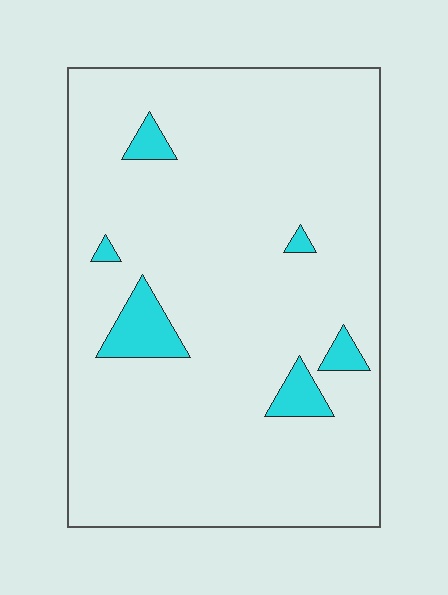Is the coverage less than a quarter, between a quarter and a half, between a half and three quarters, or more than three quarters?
Less than a quarter.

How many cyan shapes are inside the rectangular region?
6.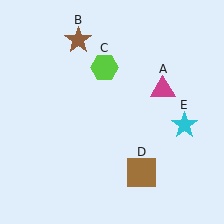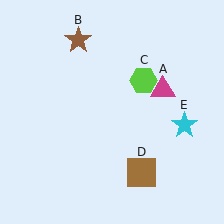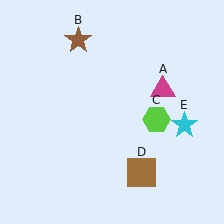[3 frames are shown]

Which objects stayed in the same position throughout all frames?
Magenta triangle (object A) and brown star (object B) and brown square (object D) and cyan star (object E) remained stationary.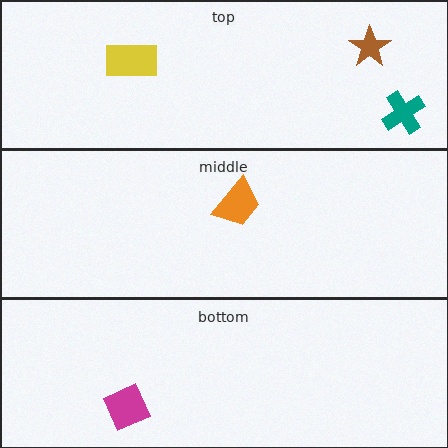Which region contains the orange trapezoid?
The middle region.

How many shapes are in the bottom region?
1.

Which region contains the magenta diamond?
The bottom region.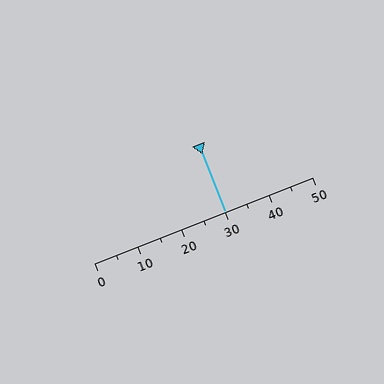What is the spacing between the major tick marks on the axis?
The major ticks are spaced 10 apart.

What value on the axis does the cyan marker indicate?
The marker indicates approximately 30.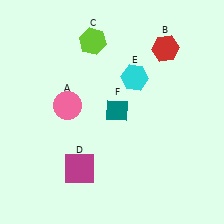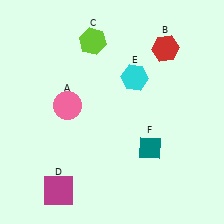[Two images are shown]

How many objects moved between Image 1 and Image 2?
2 objects moved between the two images.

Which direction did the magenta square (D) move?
The magenta square (D) moved down.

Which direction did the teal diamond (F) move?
The teal diamond (F) moved down.